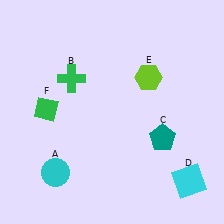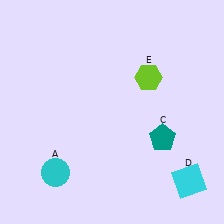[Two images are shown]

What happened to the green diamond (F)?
The green diamond (F) was removed in Image 2. It was in the top-left area of Image 1.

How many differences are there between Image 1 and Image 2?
There are 2 differences between the two images.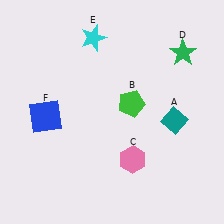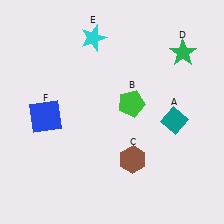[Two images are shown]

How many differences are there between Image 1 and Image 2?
There is 1 difference between the two images.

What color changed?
The hexagon (C) changed from pink in Image 1 to brown in Image 2.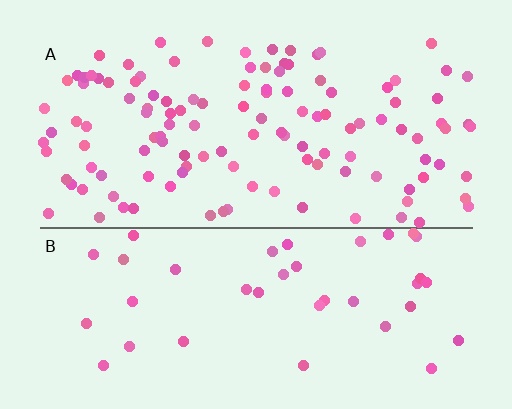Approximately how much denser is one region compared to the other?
Approximately 2.9× — region A over region B.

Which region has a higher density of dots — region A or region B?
A (the top).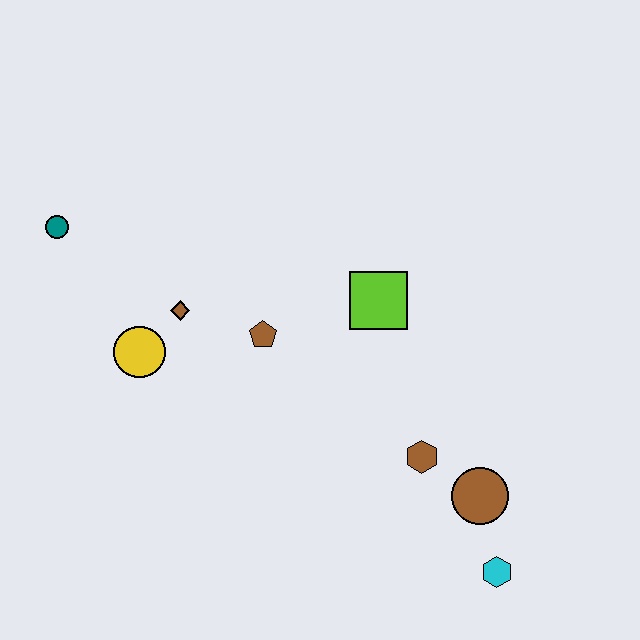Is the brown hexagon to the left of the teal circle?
No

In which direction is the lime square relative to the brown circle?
The lime square is above the brown circle.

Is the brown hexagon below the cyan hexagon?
No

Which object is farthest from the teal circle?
The cyan hexagon is farthest from the teal circle.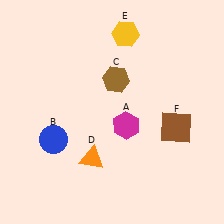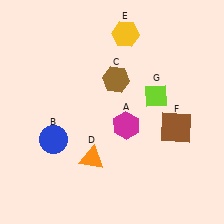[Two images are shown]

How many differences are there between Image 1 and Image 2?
There is 1 difference between the two images.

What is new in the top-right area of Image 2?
A lime diamond (G) was added in the top-right area of Image 2.